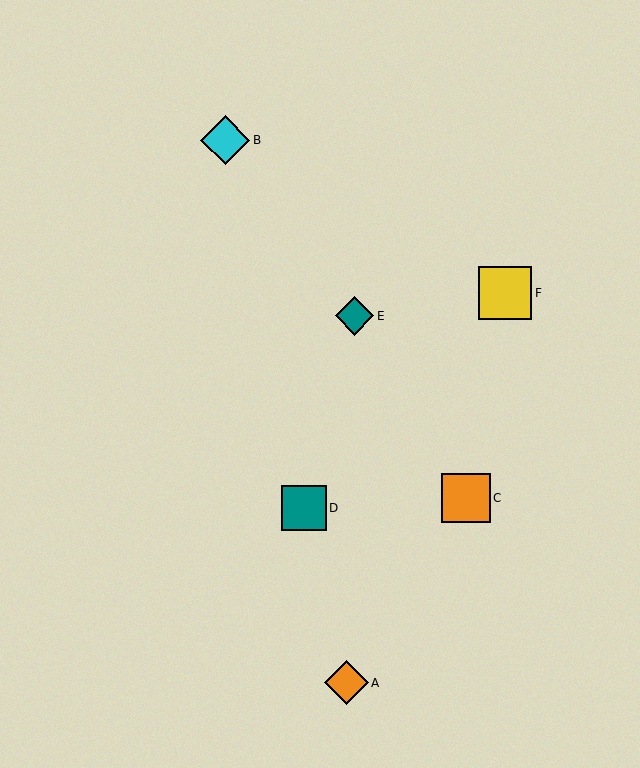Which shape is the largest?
The yellow square (labeled F) is the largest.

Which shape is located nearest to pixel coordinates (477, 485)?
The orange square (labeled C) at (466, 498) is nearest to that location.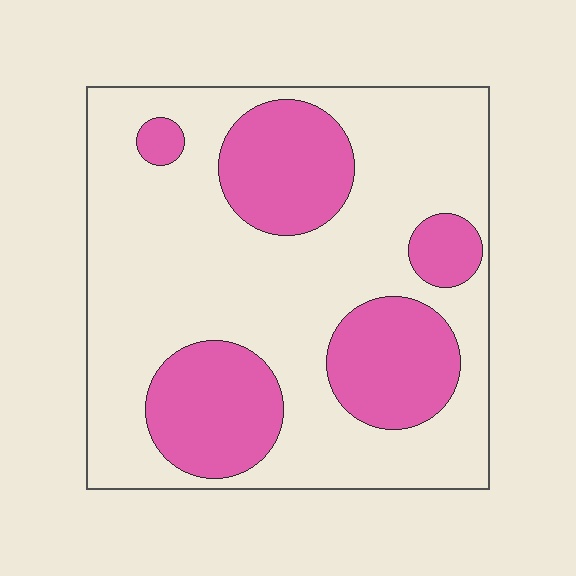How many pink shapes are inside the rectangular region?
5.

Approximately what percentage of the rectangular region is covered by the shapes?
Approximately 30%.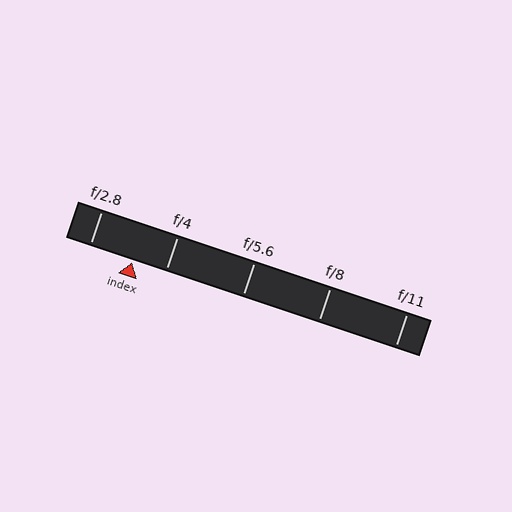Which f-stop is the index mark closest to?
The index mark is closest to f/4.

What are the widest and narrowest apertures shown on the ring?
The widest aperture shown is f/2.8 and the narrowest is f/11.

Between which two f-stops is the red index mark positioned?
The index mark is between f/2.8 and f/4.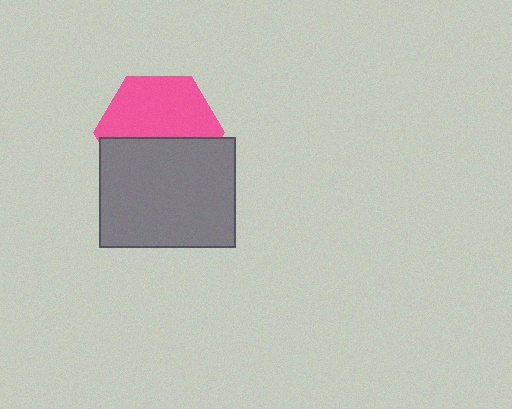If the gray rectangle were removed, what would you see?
You would see the complete pink hexagon.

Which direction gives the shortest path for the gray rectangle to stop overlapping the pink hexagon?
Moving down gives the shortest separation.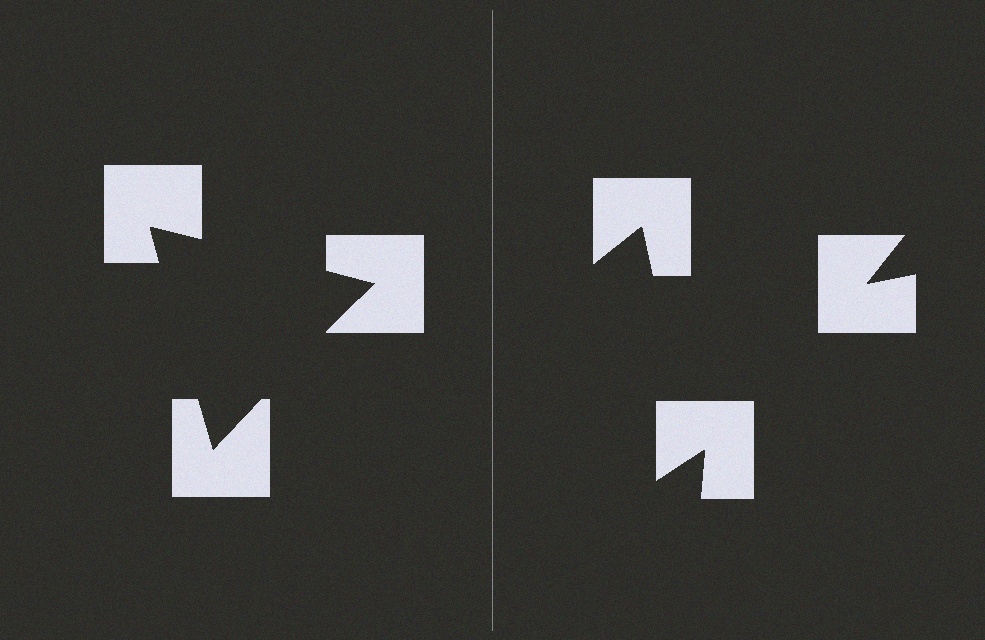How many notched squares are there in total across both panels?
6 — 3 on each side.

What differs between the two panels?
The notched squares are positioned identically on both sides; only the wedge orientations differ. On the left they align to a triangle; on the right they are misaligned.